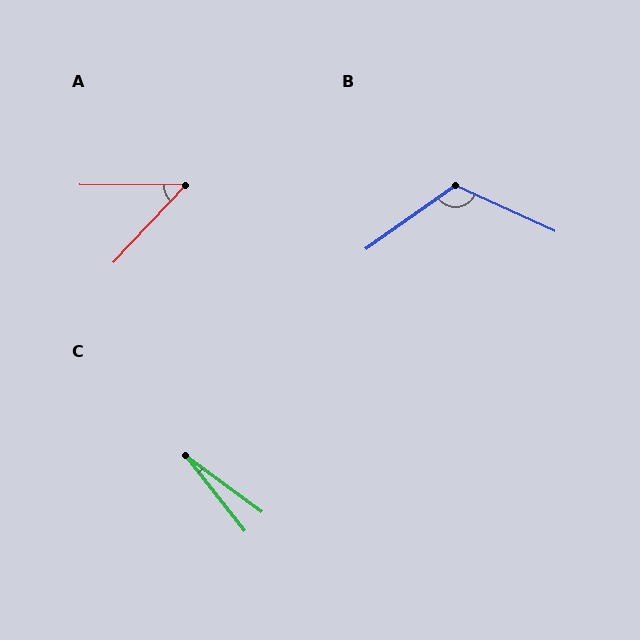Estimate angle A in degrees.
Approximately 47 degrees.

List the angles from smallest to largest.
C (15°), A (47°), B (120°).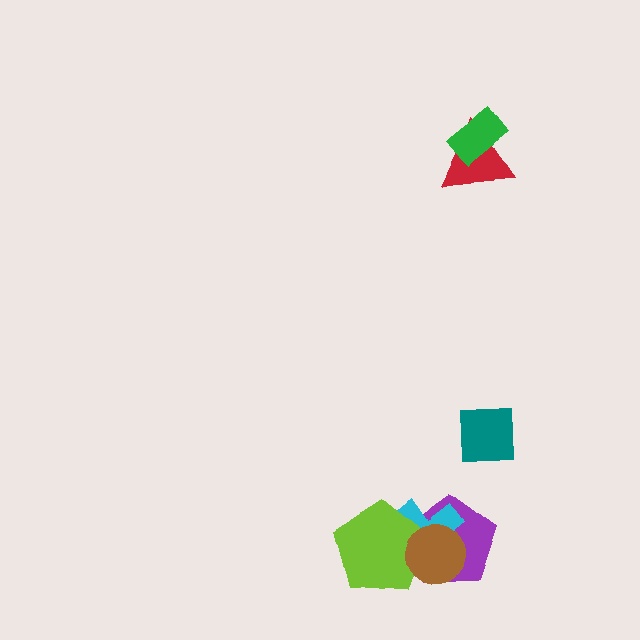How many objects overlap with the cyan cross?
3 objects overlap with the cyan cross.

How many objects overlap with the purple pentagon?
3 objects overlap with the purple pentagon.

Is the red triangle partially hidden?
Yes, it is partially covered by another shape.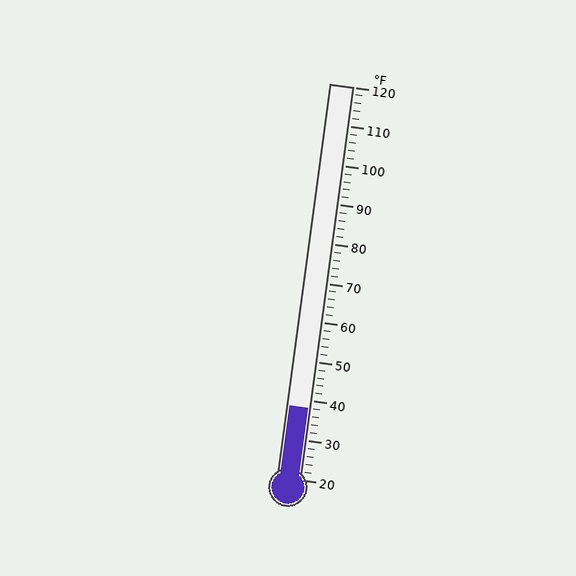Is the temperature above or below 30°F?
The temperature is above 30°F.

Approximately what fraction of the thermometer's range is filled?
The thermometer is filled to approximately 20% of its range.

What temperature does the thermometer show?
The thermometer shows approximately 38°F.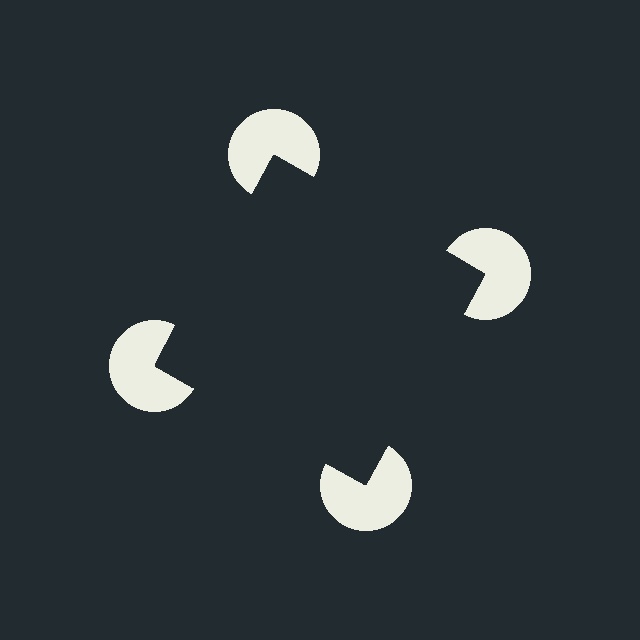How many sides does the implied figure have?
4 sides.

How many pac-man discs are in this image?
There are 4 — one at each vertex of the illusory square.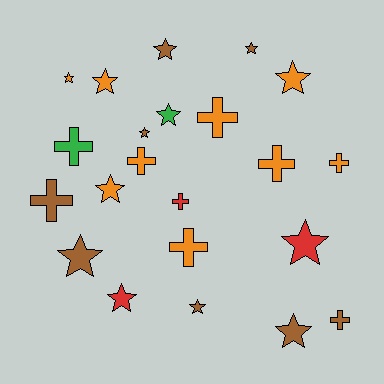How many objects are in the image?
There are 22 objects.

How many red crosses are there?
There is 1 red cross.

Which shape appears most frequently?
Star, with 13 objects.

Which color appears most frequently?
Orange, with 9 objects.